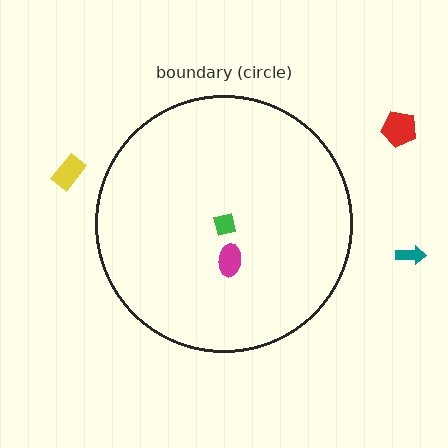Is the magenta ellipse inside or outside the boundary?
Inside.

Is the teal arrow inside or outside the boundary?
Outside.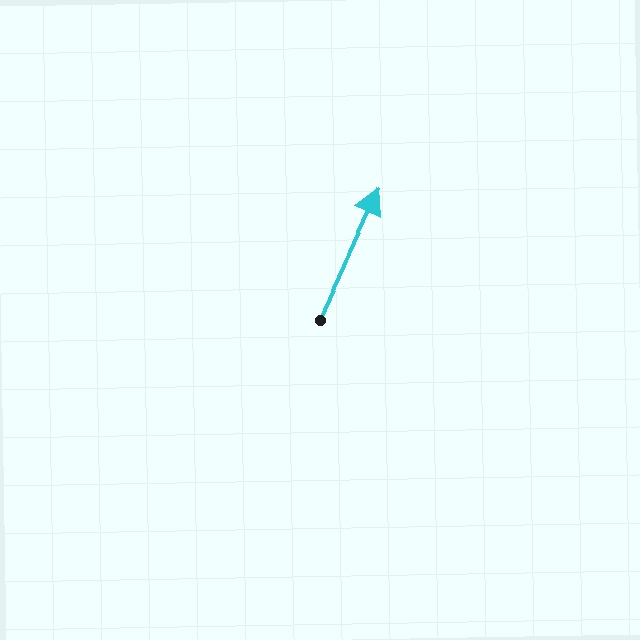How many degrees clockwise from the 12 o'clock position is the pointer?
Approximately 25 degrees.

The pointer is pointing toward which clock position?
Roughly 1 o'clock.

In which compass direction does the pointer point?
Northeast.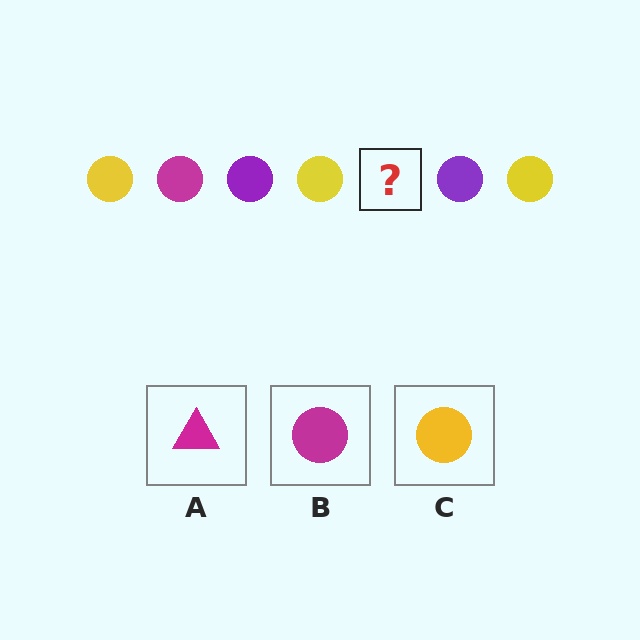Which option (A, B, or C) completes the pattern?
B.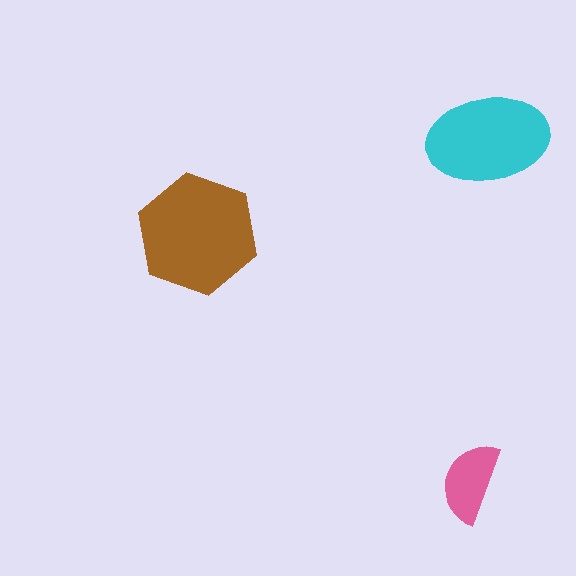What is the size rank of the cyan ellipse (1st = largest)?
2nd.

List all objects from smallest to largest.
The pink semicircle, the cyan ellipse, the brown hexagon.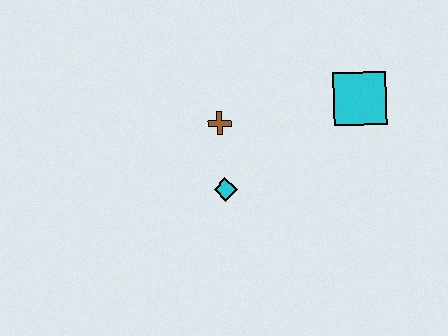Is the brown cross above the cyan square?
No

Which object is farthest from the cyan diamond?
The cyan square is farthest from the cyan diamond.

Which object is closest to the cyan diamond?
The brown cross is closest to the cyan diamond.